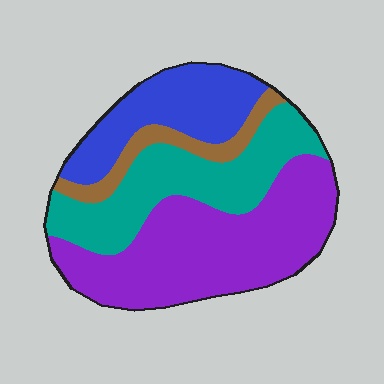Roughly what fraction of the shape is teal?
Teal covers 28% of the shape.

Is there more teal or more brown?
Teal.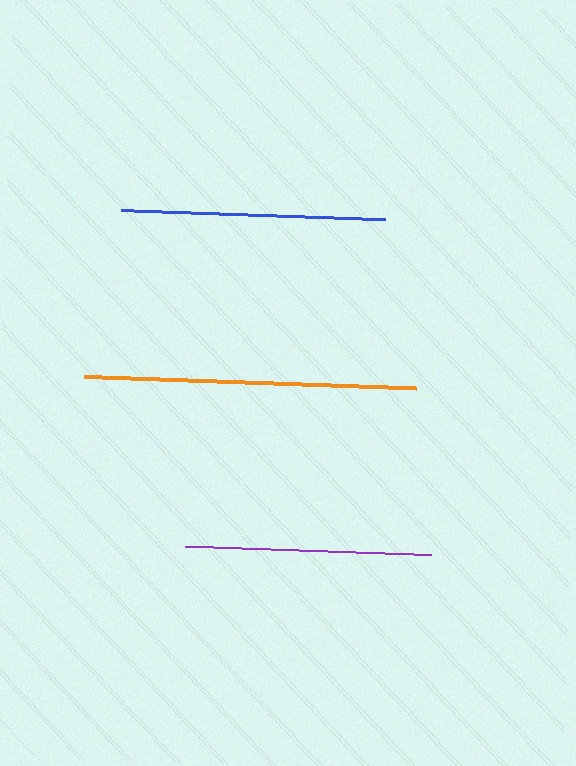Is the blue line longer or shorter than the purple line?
The blue line is longer than the purple line.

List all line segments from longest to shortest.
From longest to shortest: orange, blue, purple.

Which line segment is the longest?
The orange line is the longest at approximately 332 pixels.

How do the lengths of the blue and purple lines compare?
The blue and purple lines are approximately the same length.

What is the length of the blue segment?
The blue segment is approximately 264 pixels long.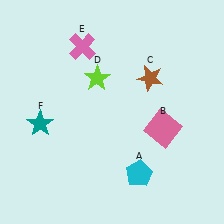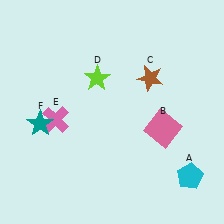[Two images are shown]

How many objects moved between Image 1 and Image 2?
2 objects moved between the two images.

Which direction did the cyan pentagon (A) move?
The cyan pentagon (A) moved right.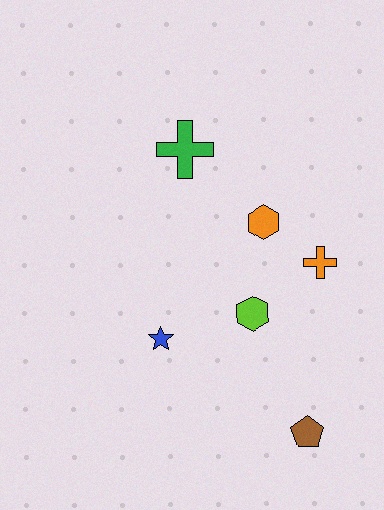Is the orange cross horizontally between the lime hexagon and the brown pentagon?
No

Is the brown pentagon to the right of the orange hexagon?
Yes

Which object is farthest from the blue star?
The green cross is farthest from the blue star.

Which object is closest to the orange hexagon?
The orange cross is closest to the orange hexagon.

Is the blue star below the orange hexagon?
Yes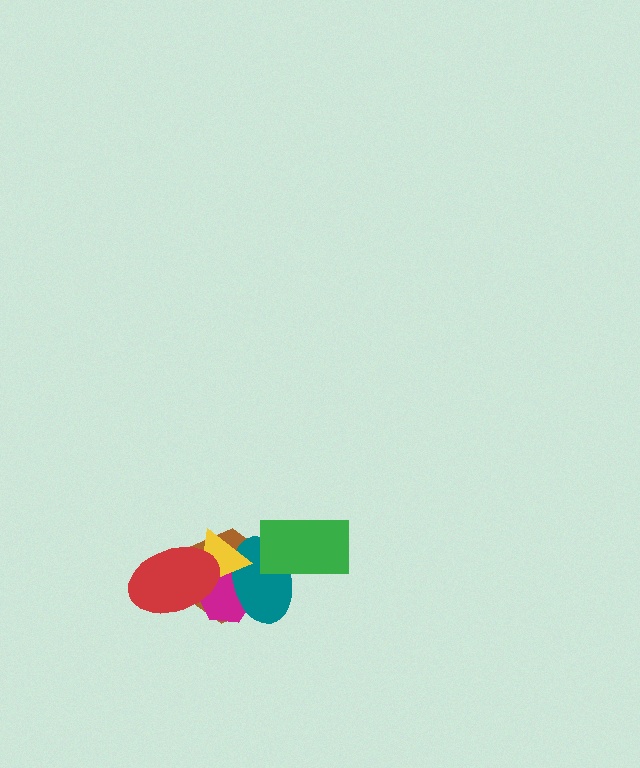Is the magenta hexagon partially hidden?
Yes, it is partially covered by another shape.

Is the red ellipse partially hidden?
No, no other shape covers it.